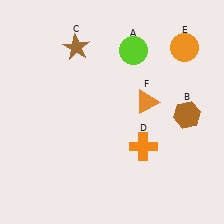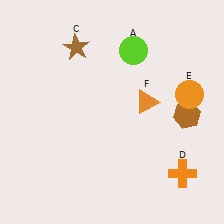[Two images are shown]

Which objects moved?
The objects that moved are: the orange cross (D), the orange circle (E).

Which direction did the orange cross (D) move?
The orange cross (D) moved right.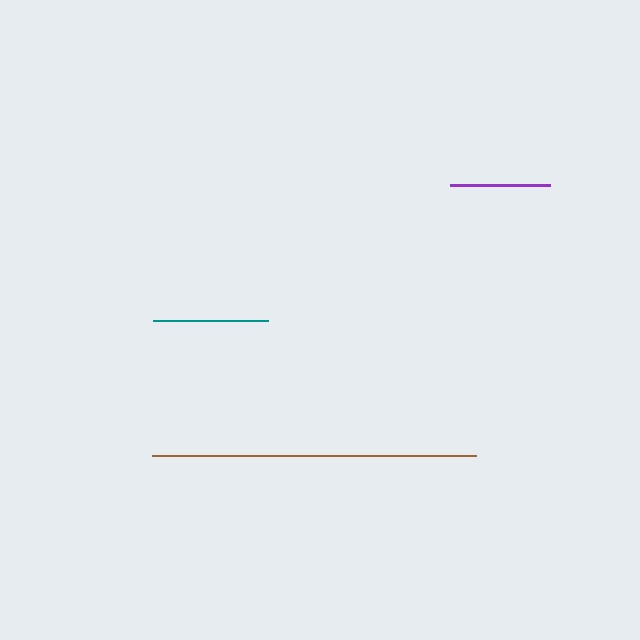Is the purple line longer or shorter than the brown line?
The brown line is longer than the purple line.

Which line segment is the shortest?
The purple line is the shortest at approximately 100 pixels.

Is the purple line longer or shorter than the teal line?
The teal line is longer than the purple line.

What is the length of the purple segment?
The purple segment is approximately 100 pixels long.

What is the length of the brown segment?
The brown segment is approximately 324 pixels long.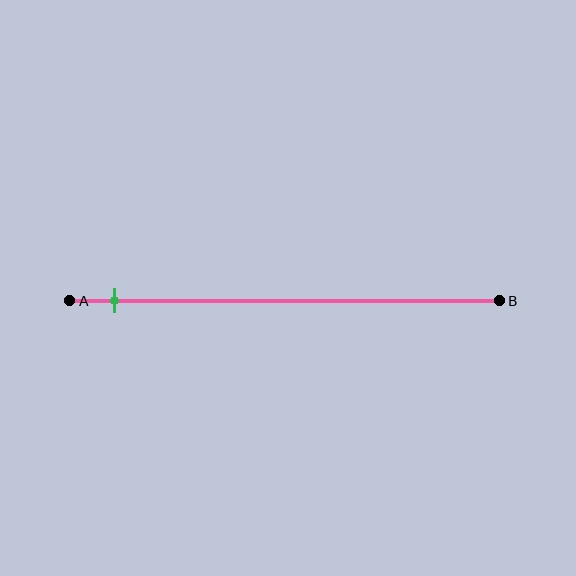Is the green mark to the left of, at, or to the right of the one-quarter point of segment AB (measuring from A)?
The green mark is to the left of the one-quarter point of segment AB.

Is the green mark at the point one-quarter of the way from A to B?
No, the mark is at about 10% from A, not at the 25% one-quarter point.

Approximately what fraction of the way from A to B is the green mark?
The green mark is approximately 10% of the way from A to B.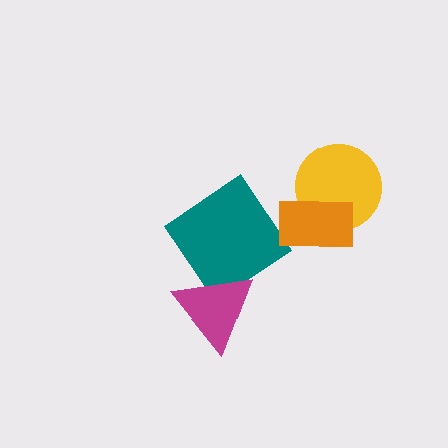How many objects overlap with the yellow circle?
1 object overlaps with the yellow circle.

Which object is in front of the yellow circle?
The orange rectangle is in front of the yellow circle.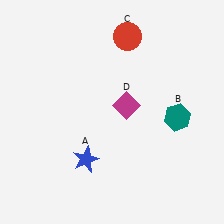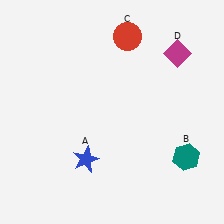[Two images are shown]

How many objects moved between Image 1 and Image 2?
2 objects moved between the two images.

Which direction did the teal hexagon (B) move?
The teal hexagon (B) moved down.